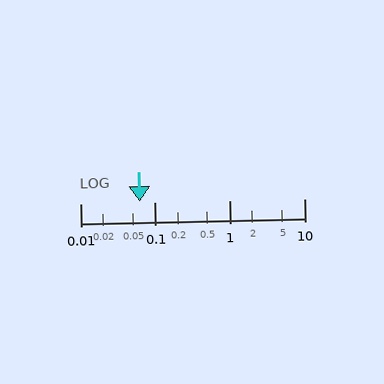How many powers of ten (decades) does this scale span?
The scale spans 3 decades, from 0.01 to 10.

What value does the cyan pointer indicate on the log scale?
The pointer indicates approximately 0.063.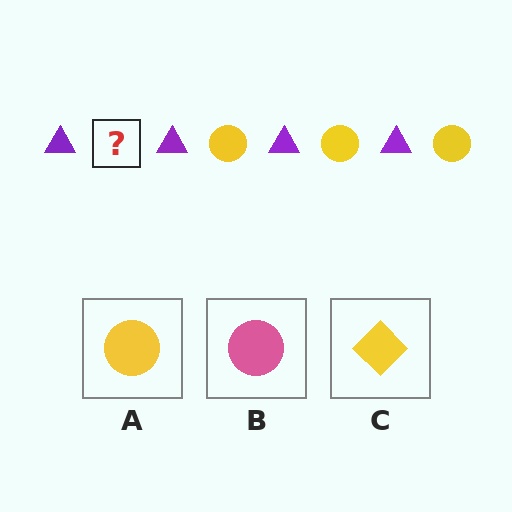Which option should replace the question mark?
Option A.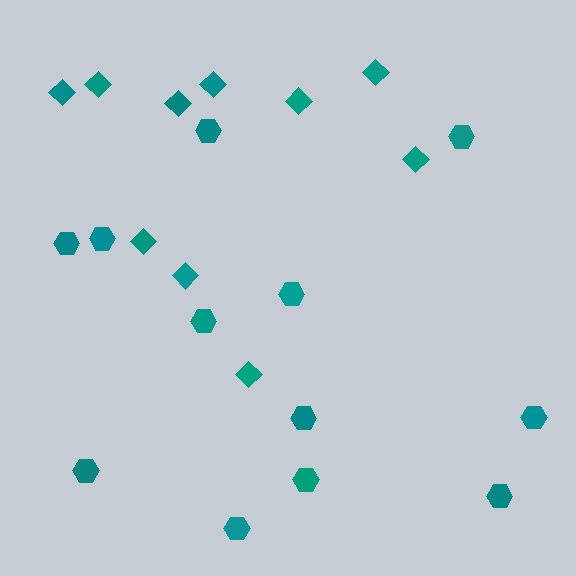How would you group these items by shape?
There are 2 groups: one group of hexagons (12) and one group of diamonds (10).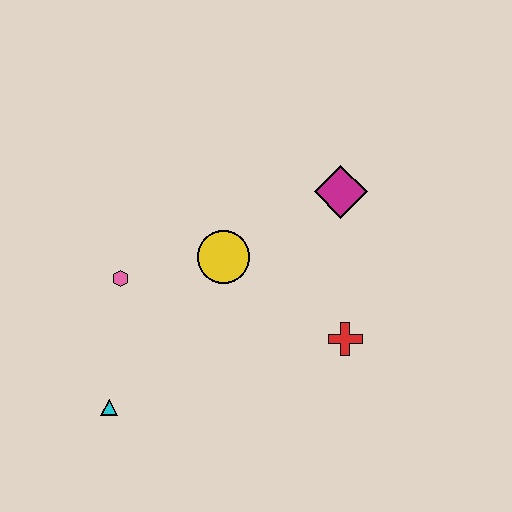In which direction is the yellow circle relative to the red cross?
The yellow circle is to the left of the red cross.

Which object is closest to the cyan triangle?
The pink hexagon is closest to the cyan triangle.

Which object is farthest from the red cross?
The cyan triangle is farthest from the red cross.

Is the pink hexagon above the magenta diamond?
No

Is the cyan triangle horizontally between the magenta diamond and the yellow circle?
No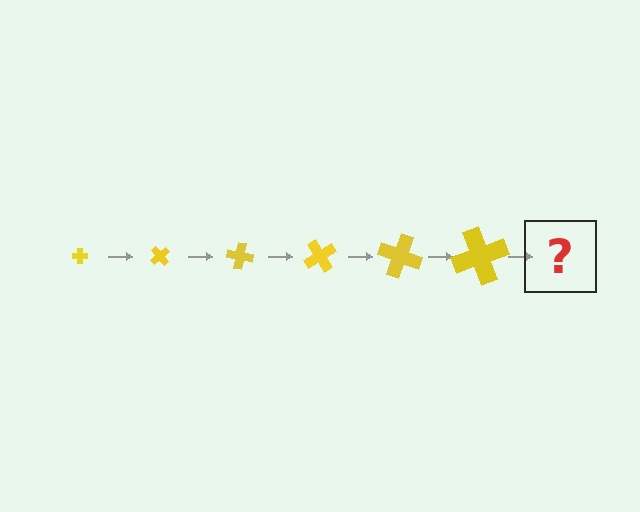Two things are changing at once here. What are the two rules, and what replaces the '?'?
The two rules are that the cross grows larger each step and it rotates 50 degrees each step. The '?' should be a cross, larger than the previous one and rotated 300 degrees from the start.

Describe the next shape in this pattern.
It should be a cross, larger than the previous one and rotated 300 degrees from the start.